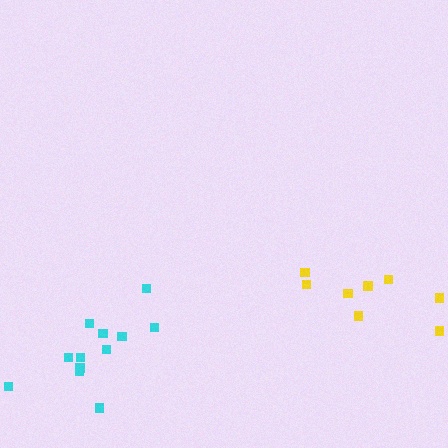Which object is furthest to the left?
The cyan cluster is leftmost.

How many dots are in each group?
Group 1: 8 dots, Group 2: 12 dots (20 total).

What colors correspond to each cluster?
The clusters are colored: yellow, cyan.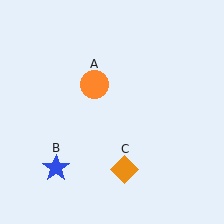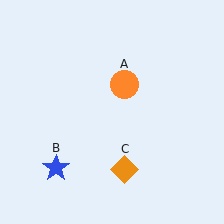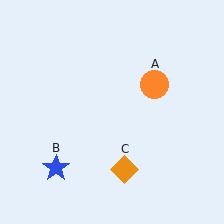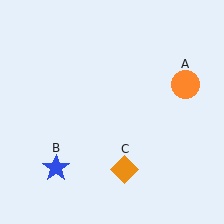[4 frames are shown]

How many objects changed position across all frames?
1 object changed position: orange circle (object A).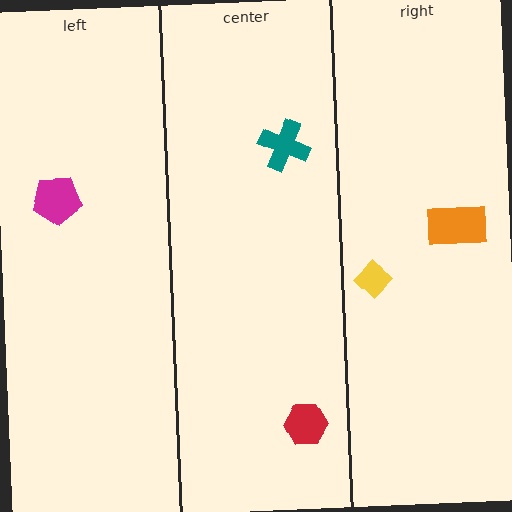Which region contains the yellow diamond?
The right region.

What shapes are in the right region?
The orange rectangle, the yellow diamond.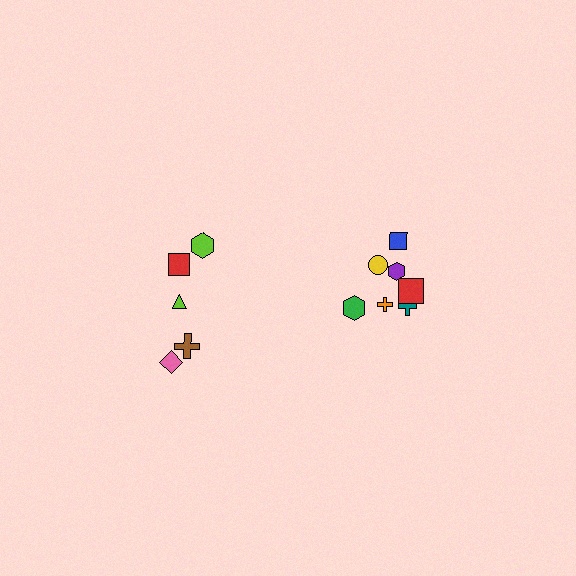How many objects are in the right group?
There are 7 objects.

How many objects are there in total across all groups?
There are 12 objects.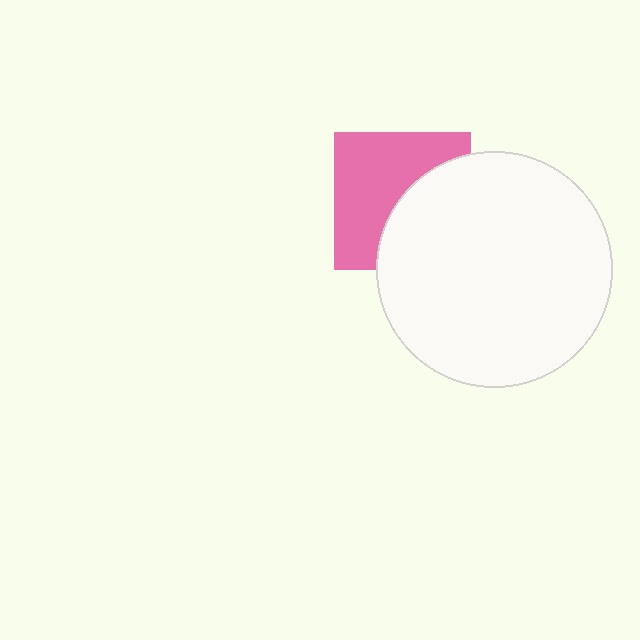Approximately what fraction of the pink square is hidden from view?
Roughly 44% of the pink square is hidden behind the white circle.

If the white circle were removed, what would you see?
You would see the complete pink square.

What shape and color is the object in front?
The object in front is a white circle.